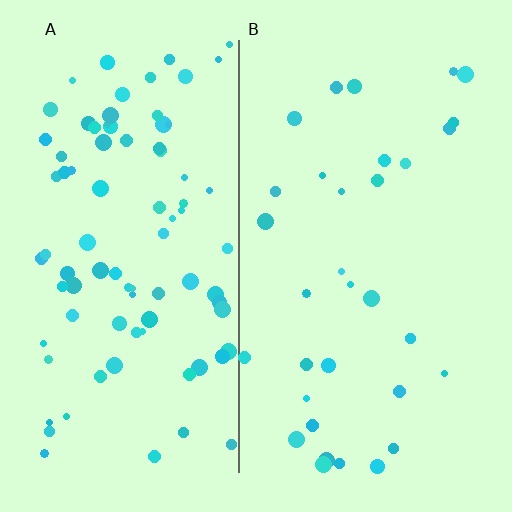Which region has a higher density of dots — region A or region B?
A (the left).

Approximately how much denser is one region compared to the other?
Approximately 2.6× — region A over region B.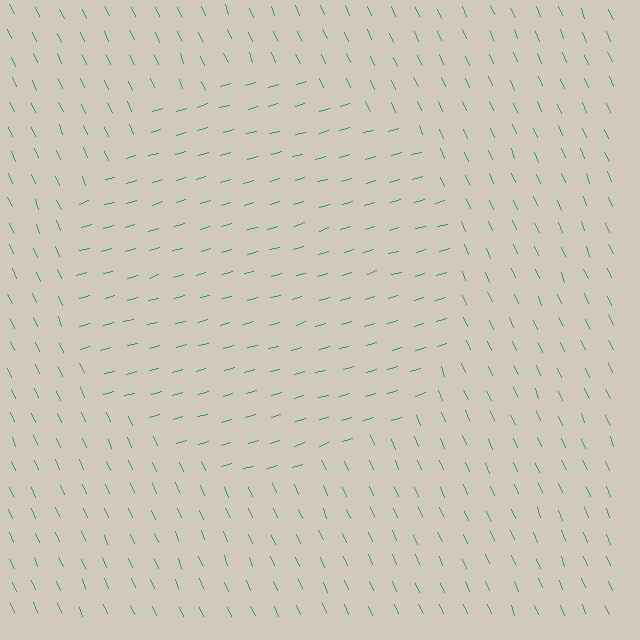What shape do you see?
I see a circle.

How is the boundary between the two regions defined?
The boundary is defined purely by a change in line orientation (approximately 83 degrees difference). All lines are the same color and thickness.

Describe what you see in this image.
The image is filled with small green line segments. A circle region in the image has lines oriented differently from the surrounding lines, creating a visible texture boundary.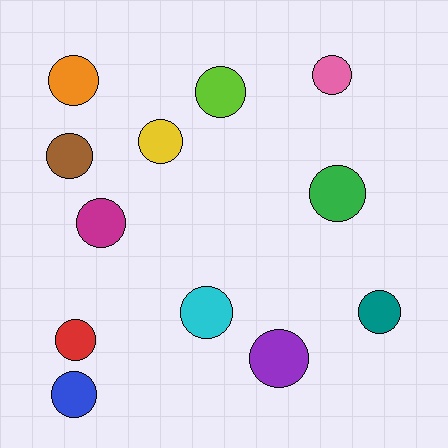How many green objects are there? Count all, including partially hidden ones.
There is 1 green object.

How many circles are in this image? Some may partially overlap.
There are 12 circles.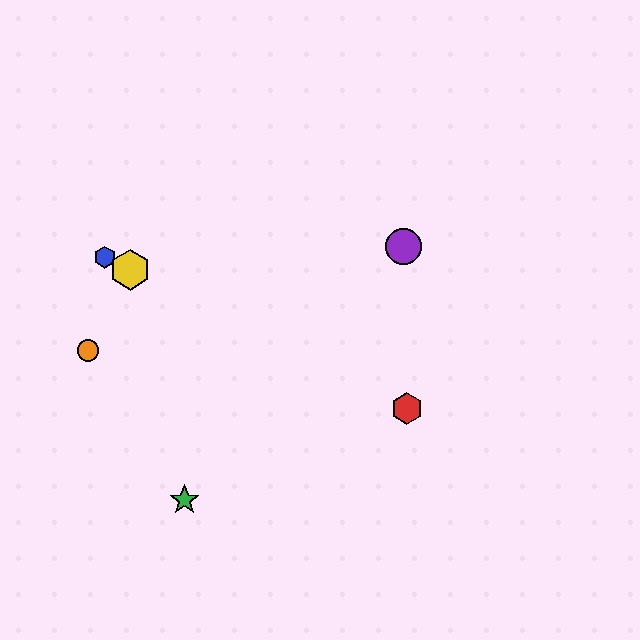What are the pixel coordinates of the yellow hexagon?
The yellow hexagon is at (130, 270).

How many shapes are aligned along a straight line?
3 shapes (the red hexagon, the blue hexagon, the yellow hexagon) are aligned along a straight line.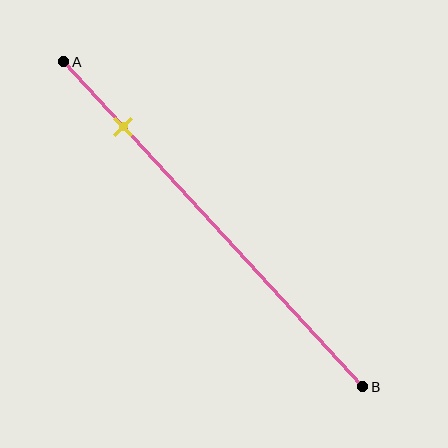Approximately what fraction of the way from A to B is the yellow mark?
The yellow mark is approximately 20% of the way from A to B.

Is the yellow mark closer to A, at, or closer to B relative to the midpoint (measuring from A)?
The yellow mark is closer to point A than the midpoint of segment AB.